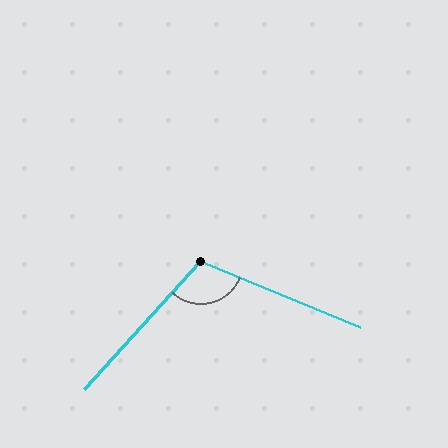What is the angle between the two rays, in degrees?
Approximately 110 degrees.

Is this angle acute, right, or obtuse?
It is obtuse.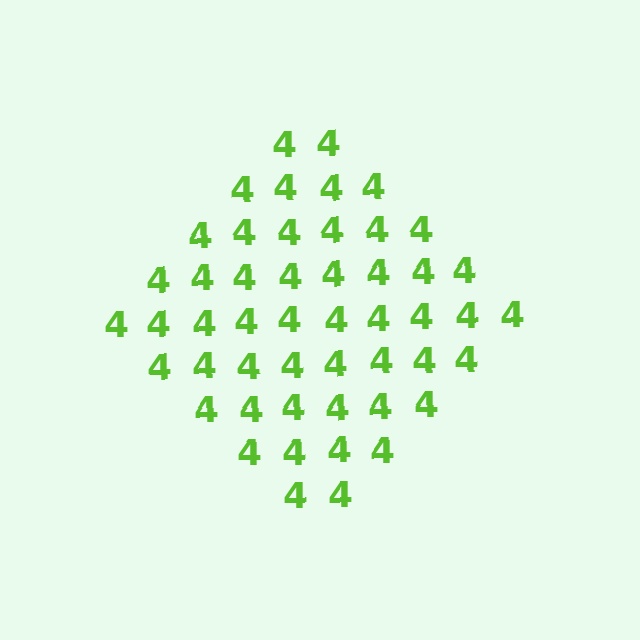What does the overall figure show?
The overall figure shows a diamond.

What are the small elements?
The small elements are digit 4's.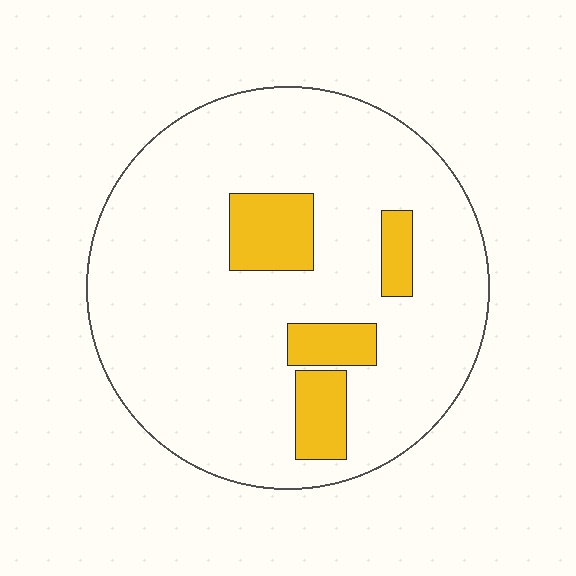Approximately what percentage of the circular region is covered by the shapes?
Approximately 15%.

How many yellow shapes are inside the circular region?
4.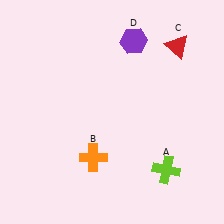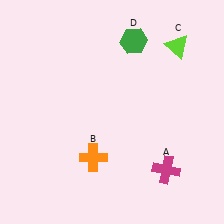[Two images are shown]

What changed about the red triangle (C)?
In Image 1, C is red. In Image 2, it changed to lime.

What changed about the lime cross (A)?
In Image 1, A is lime. In Image 2, it changed to magenta.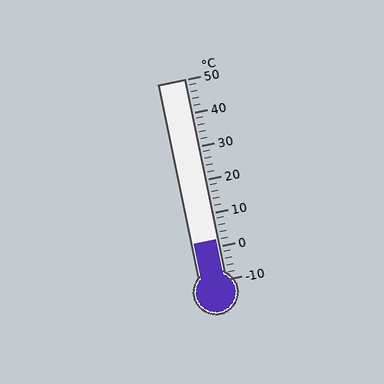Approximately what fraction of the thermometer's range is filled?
The thermometer is filled to approximately 20% of its range.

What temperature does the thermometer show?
The thermometer shows approximately 2°C.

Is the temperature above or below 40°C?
The temperature is below 40°C.